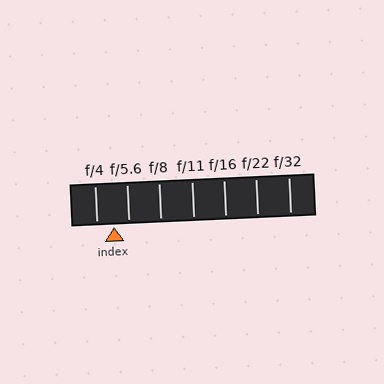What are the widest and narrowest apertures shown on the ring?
The widest aperture shown is f/4 and the narrowest is f/32.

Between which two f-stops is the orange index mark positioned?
The index mark is between f/4 and f/5.6.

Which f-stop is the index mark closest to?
The index mark is closest to f/5.6.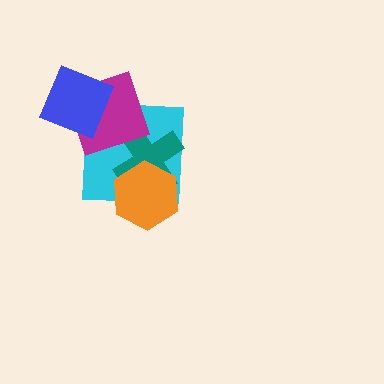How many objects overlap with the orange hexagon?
2 objects overlap with the orange hexagon.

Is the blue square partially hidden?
No, no other shape covers it.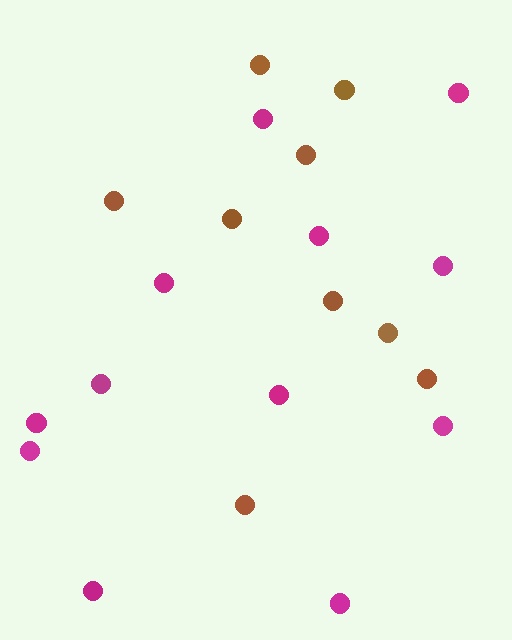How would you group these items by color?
There are 2 groups: one group of brown circles (9) and one group of magenta circles (12).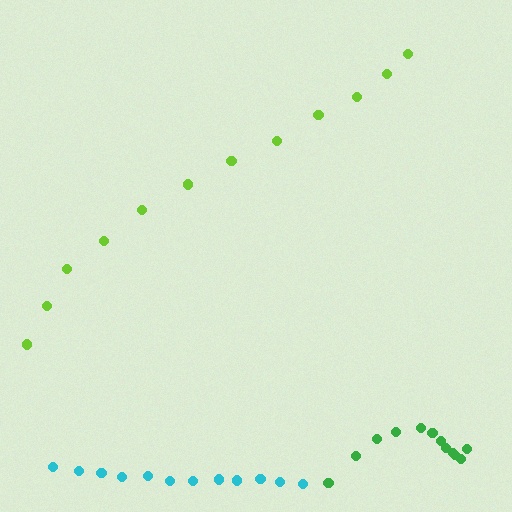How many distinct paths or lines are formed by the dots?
There are 3 distinct paths.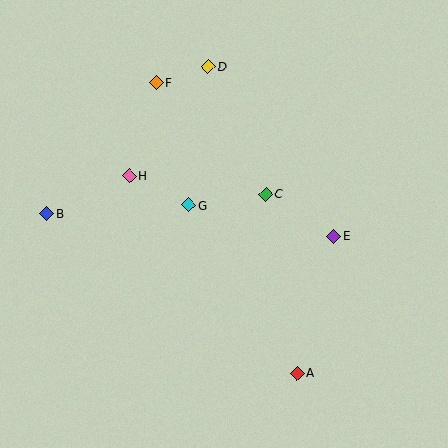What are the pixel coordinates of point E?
Point E is at (333, 236).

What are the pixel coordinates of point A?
Point A is at (297, 373).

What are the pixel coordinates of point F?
Point F is at (156, 82).